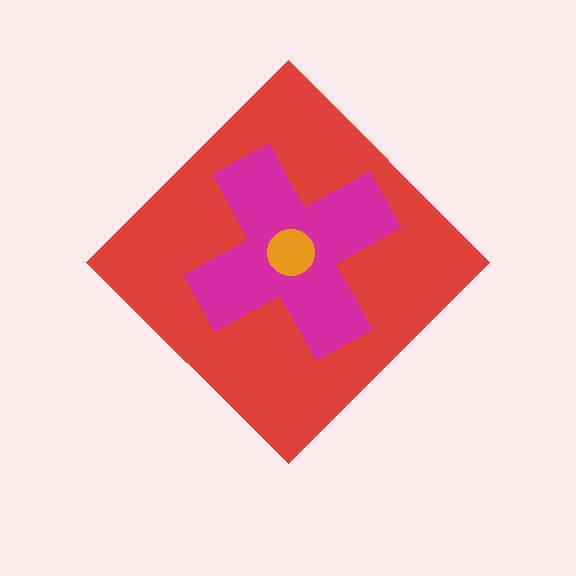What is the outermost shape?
The red diamond.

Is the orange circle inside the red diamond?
Yes.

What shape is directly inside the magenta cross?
The orange circle.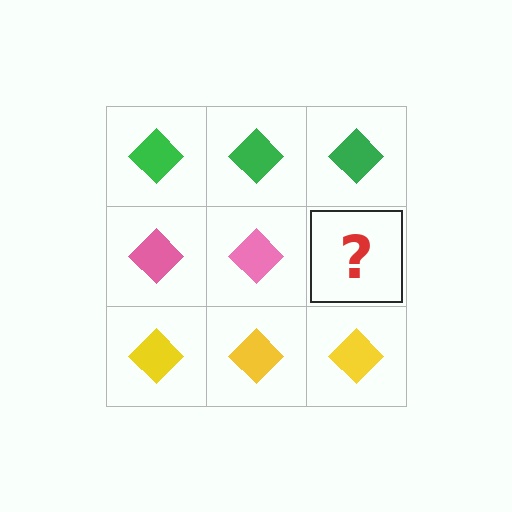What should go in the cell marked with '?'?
The missing cell should contain a pink diamond.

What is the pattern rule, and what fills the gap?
The rule is that each row has a consistent color. The gap should be filled with a pink diamond.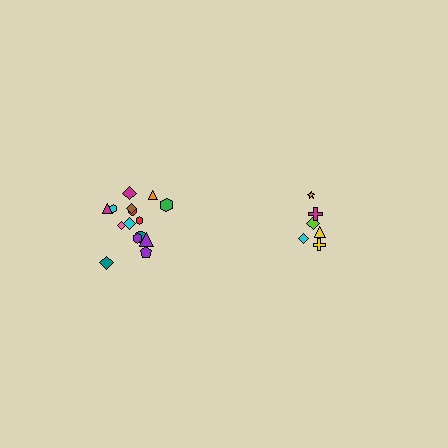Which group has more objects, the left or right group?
The left group.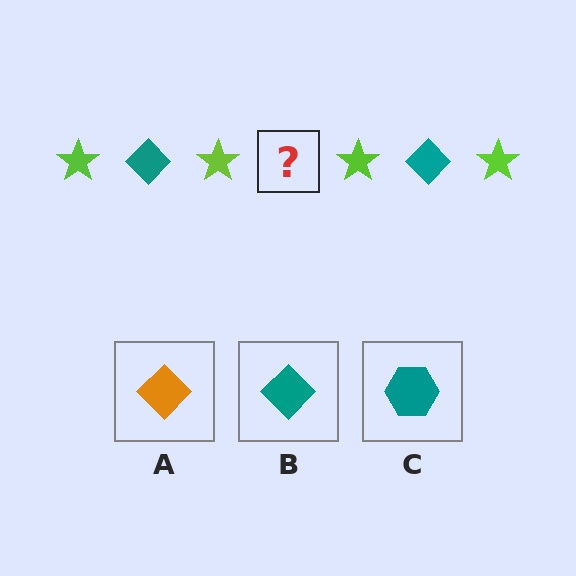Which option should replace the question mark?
Option B.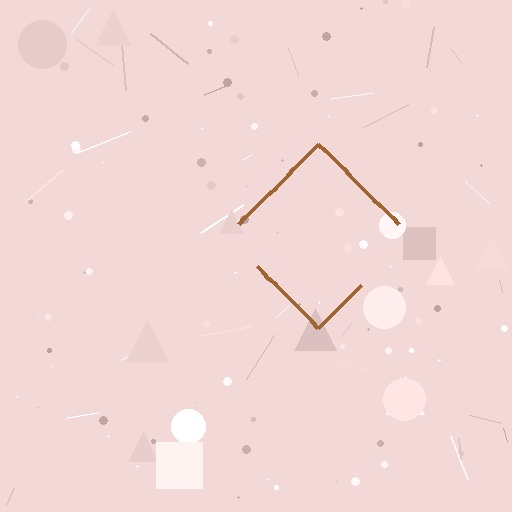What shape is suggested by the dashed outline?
The dashed outline suggests a diamond.